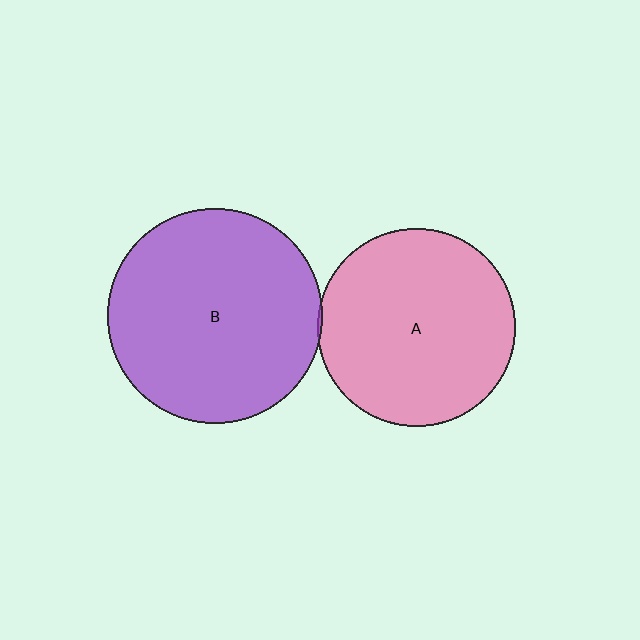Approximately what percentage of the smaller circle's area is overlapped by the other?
Approximately 5%.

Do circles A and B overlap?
Yes.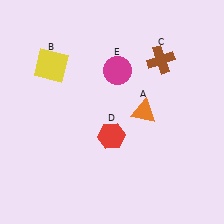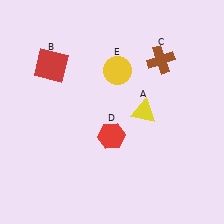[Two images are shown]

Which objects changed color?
A changed from orange to yellow. B changed from yellow to red. E changed from magenta to yellow.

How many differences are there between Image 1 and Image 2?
There are 3 differences between the two images.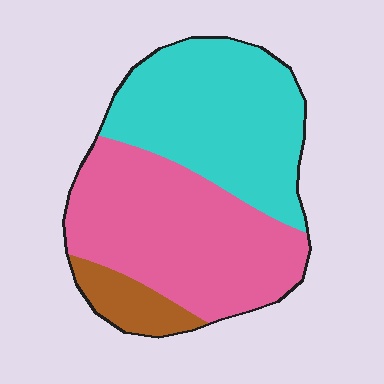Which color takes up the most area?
Pink, at roughly 50%.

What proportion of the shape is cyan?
Cyan takes up between a third and a half of the shape.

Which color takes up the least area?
Brown, at roughly 10%.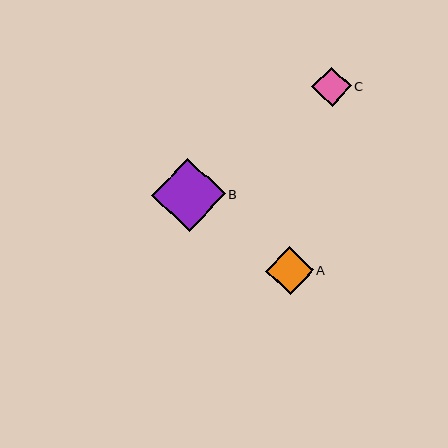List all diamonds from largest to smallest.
From largest to smallest: B, A, C.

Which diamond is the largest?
Diamond B is the largest with a size of approximately 74 pixels.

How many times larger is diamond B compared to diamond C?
Diamond B is approximately 1.9 times the size of diamond C.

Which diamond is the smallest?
Diamond C is the smallest with a size of approximately 40 pixels.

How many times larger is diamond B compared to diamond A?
Diamond B is approximately 1.5 times the size of diamond A.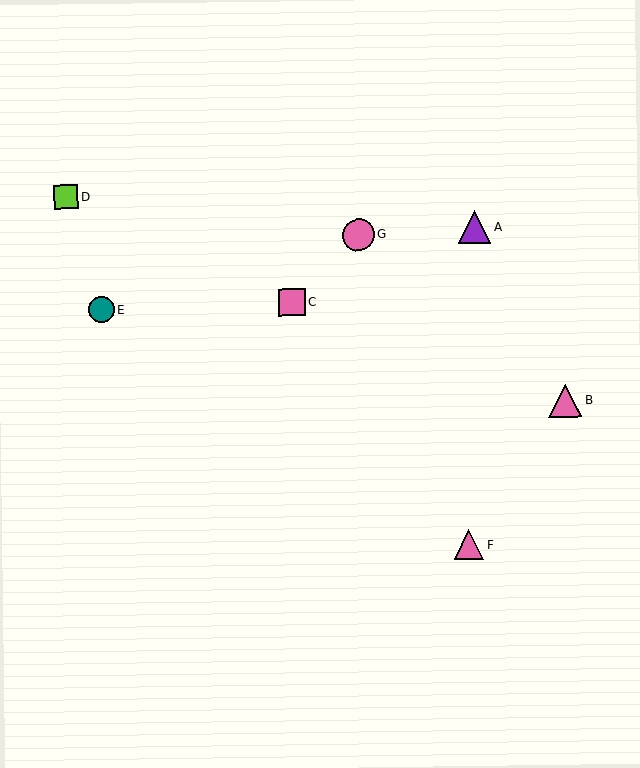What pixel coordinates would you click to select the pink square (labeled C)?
Click at (292, 302) to select the pink square C.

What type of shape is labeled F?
Shape F is a pink triangle.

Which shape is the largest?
The pink triangle (labeled B) is the largest.